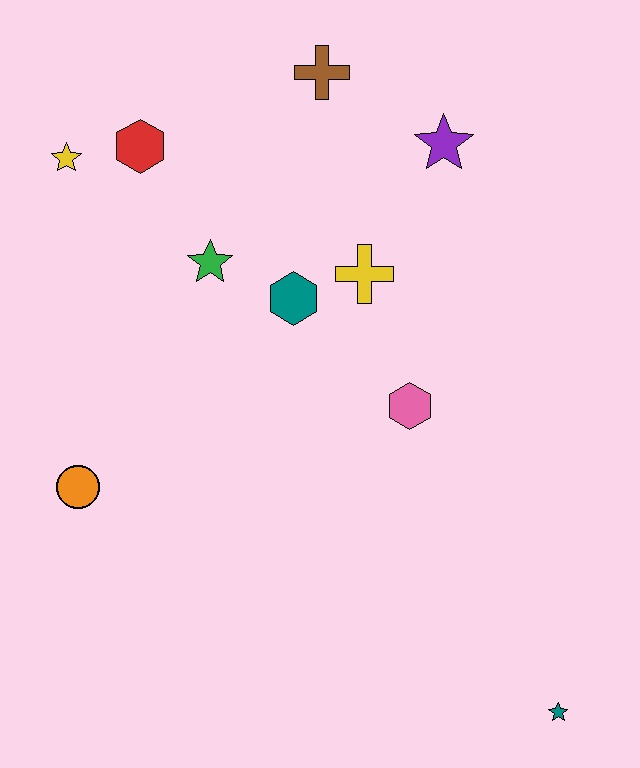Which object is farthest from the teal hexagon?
The teal star is farthest from the teal hexagon.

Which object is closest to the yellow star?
The red hexagon is closest to the yellow star.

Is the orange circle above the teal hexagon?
No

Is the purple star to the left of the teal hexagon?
No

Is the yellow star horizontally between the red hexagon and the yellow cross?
No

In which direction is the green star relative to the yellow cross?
The green star is to the left of the yellow cross.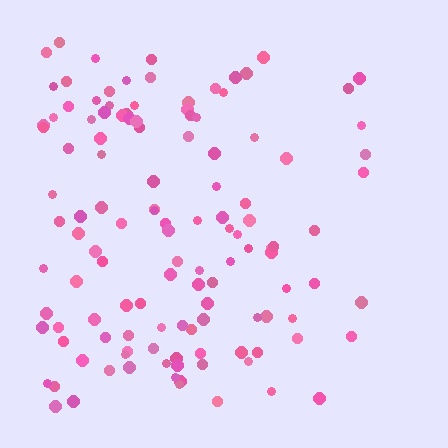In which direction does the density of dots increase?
From right to left, with the left side densest.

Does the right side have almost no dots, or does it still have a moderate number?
Still a moderate number, just noticeably fewer than the left.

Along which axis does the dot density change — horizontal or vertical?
Horizontal.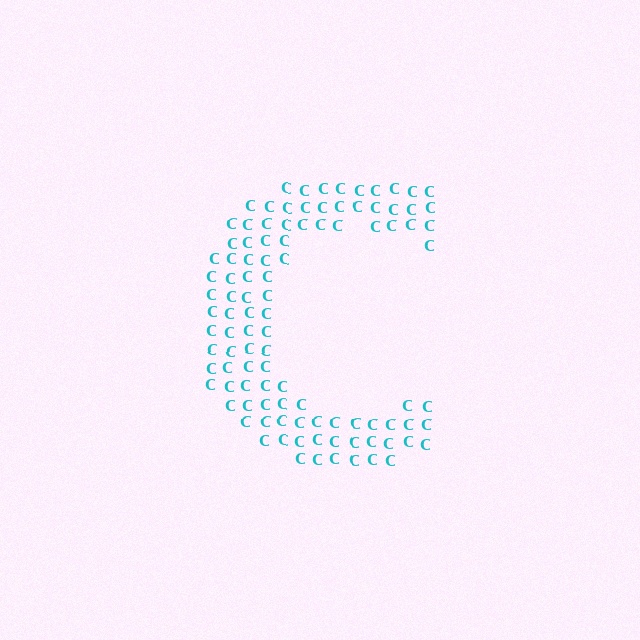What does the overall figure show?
The overall figure shows the letter C.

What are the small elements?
The small elements are letter C's.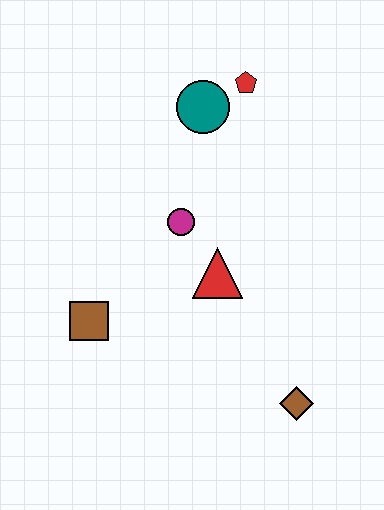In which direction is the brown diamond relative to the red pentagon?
The brown diamond is below the red pentagon.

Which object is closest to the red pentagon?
The teal circle is closest to the red pentagon.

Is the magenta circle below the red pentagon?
Yes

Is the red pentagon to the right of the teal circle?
Yes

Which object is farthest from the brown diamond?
The red pentagon is farthest from the brown diamond.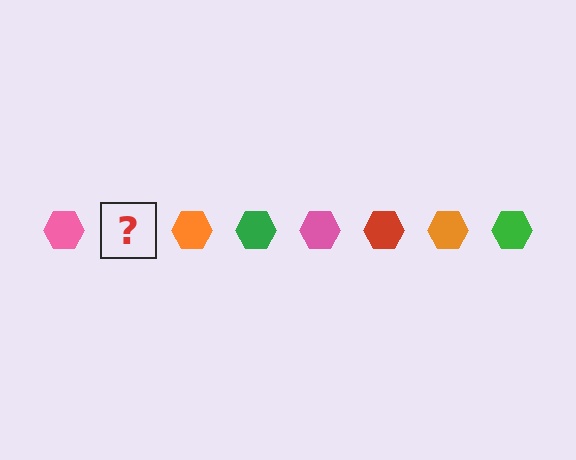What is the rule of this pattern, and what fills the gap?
The rule is that the pattern cycles through pink, red, orange, green hexagons. The gap should be filled with a red hexagon.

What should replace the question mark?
The question mark should be replaced with a red hexagon.